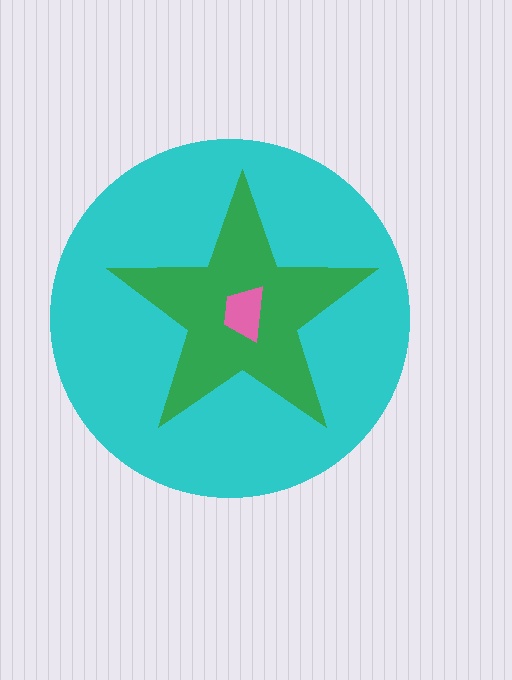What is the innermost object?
The pink trapezoid.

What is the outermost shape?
The cyan circle.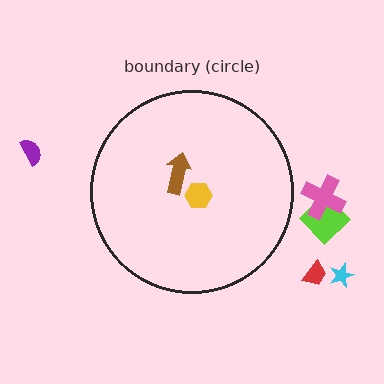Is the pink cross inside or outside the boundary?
Outside.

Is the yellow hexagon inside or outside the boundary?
Inside.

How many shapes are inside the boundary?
2 inside, 5 outside.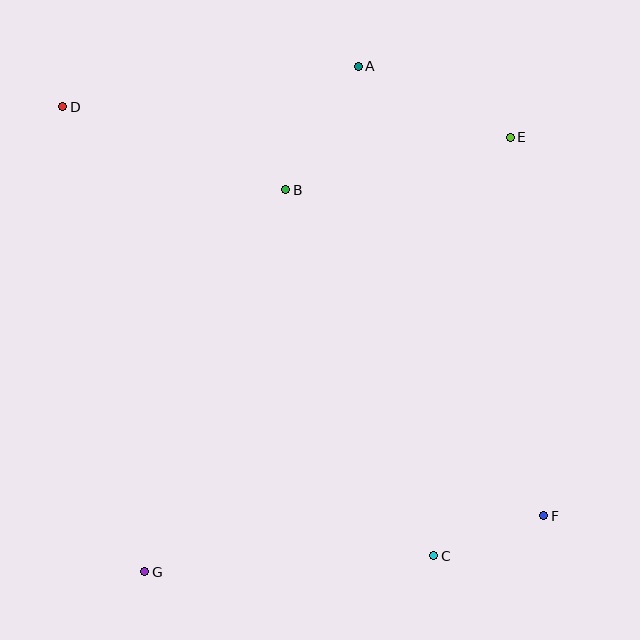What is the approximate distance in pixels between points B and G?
The distance between B and G is approximately 407 pixels.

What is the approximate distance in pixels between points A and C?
The distance between A and C is approximately 495 pixels.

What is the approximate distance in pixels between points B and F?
The distance between B and F is approximately 416 pixels.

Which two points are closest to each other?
Points C and F are closest to each other.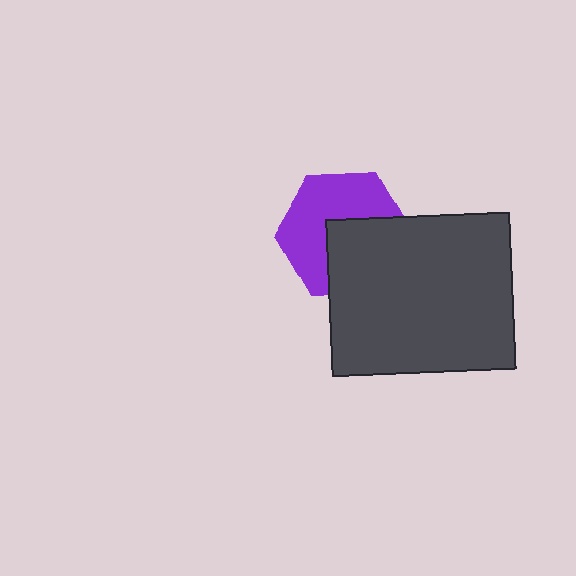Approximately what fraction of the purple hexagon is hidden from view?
Roughly 44% of the purple hexagon is hidden behind the dark gray rectangle.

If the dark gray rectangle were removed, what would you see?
You would see the complete purple hexagon.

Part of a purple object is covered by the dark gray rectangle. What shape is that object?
It is a hexagon.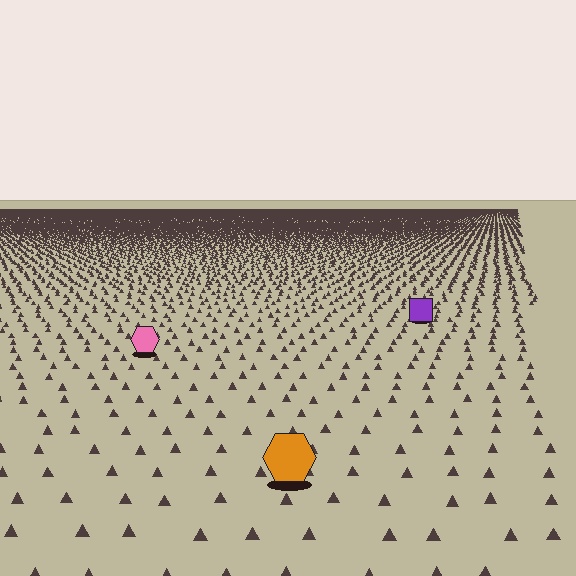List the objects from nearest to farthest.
From nearest to farthest: the orange hexagon, the pink hexagon, the purple square.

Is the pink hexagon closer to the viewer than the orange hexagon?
No. The orange hexagon is closer — you can tell from the texture gradient: the ground texture is coarser near it.